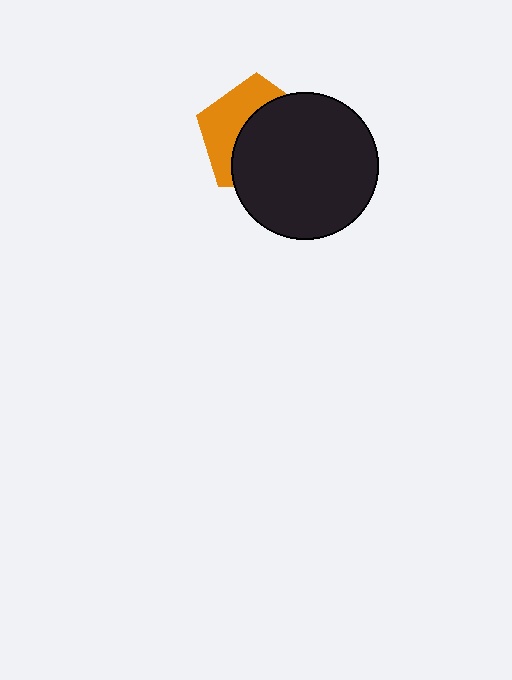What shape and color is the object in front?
The object in front is a black circle.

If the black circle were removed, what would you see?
You would see the complete orange pentagon.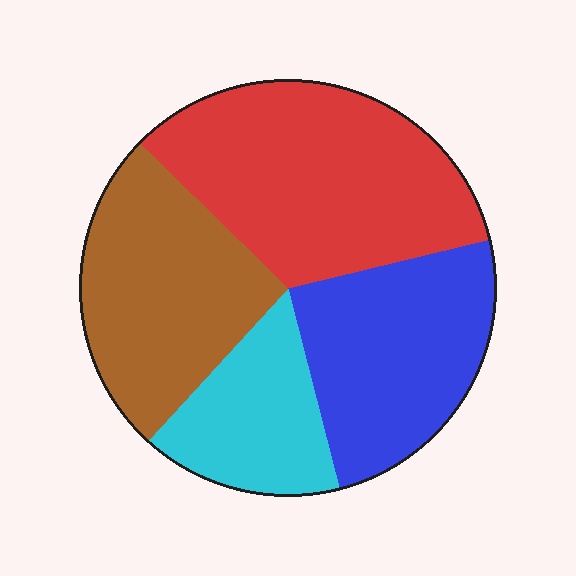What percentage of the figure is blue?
Blue takes up less than a quarter of the figure.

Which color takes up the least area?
Cyan, at roughly 15%.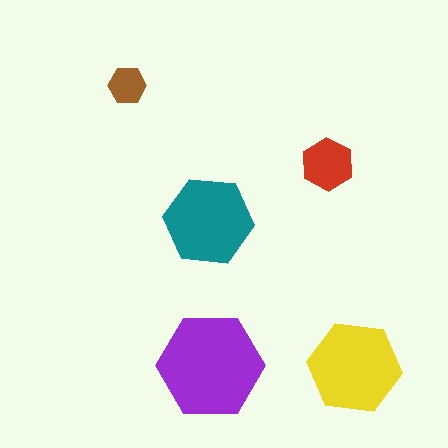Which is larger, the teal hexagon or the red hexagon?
The teal one.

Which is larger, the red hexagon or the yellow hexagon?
The yellow one.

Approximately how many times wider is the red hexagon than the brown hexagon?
About 1.5 times wider.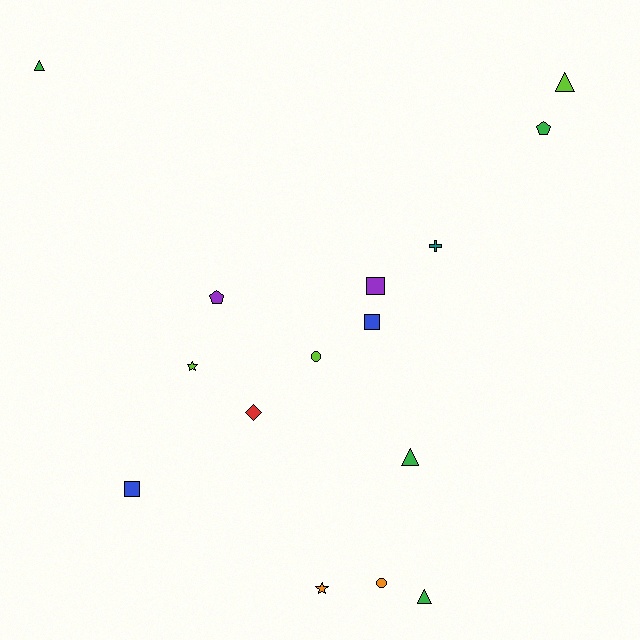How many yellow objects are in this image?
There are no yellow objects.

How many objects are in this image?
There are 15 objects.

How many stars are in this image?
There are 2 stars.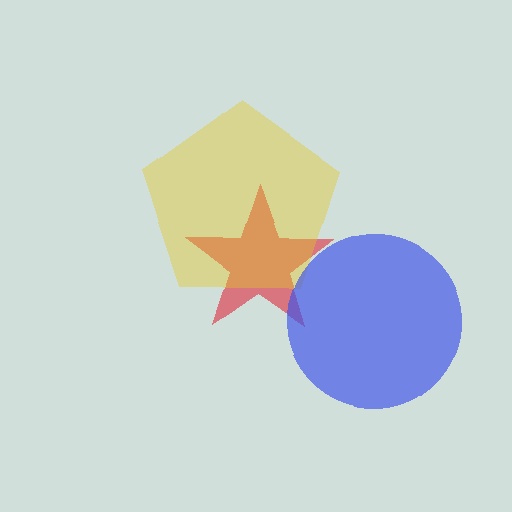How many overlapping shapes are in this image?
There are 3 overlapping shapes in the image.